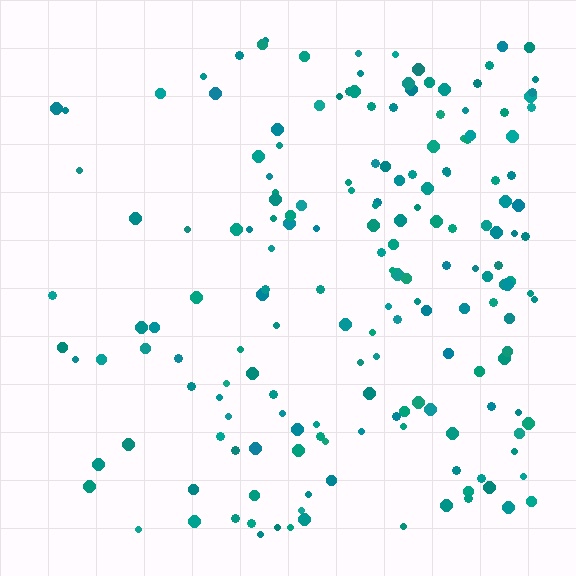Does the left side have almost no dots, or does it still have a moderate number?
Still a moderate number, just noticeably fewer than the right.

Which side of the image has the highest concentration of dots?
The right.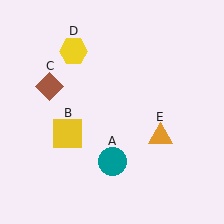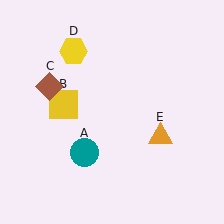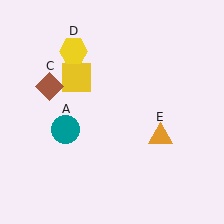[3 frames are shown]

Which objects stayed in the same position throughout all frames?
Brown diamond (object C) and yellow hexagon (object D) and orange triangle (object E) remained stationary.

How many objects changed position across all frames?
2 objects changed position: teal circle (object A), yellow square (object B).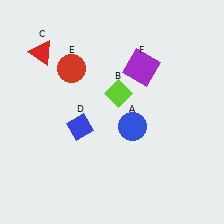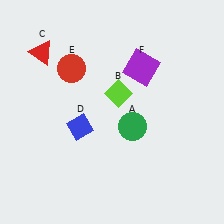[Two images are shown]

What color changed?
The circle (A) changed from blue in Image 1 to green in Image 2.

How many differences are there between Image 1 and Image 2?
There is 1 difference between the two images.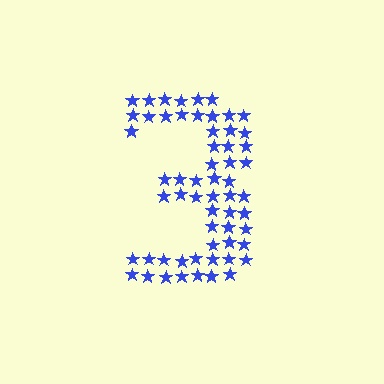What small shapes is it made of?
It is made of small stars.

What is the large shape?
The large shape is the digit 3.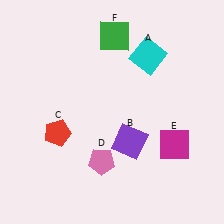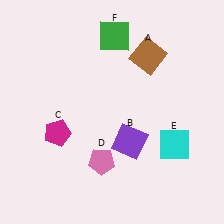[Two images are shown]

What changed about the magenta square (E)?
In Image 1, E is magenta. In Image 2, it changed to cyan.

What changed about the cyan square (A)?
In Image 1, A is cyan. In Image 2, it changed to brown.